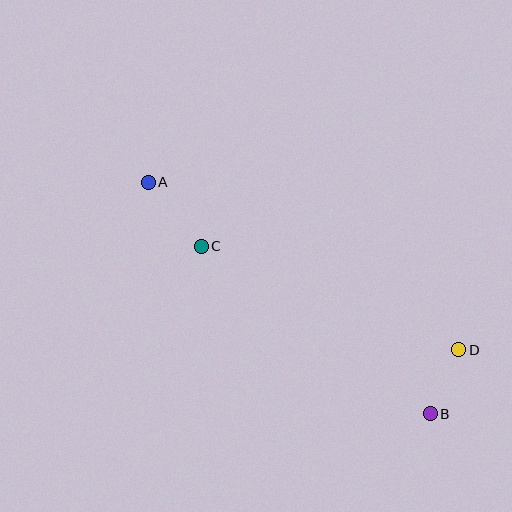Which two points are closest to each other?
Points B and D are closest to each other.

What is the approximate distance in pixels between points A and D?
The distance between A and D is approximately 352 pixels.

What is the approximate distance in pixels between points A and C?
The distance between A and C is approximately 83 pixels.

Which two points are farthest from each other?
Points A and B are farthest from each other.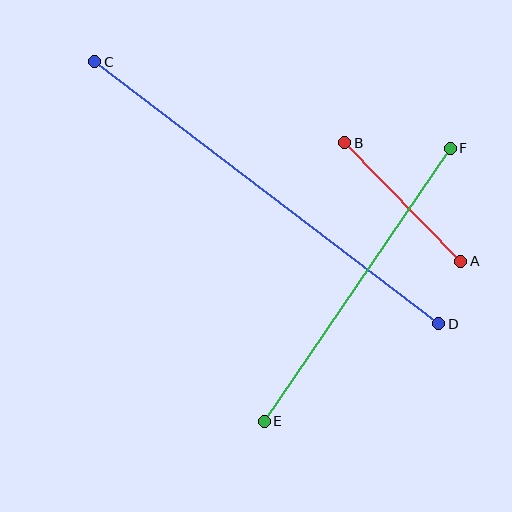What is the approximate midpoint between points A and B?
The midpoint is at approximately (403, 202) pixels.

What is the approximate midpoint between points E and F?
The midpoint is at approximately (357, 285) pixels.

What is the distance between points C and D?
The distance is approximately 433 pixels.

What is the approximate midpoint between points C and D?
The midpoint is at approximately (267, 193) pixels.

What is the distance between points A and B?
The distance is approximately 166 pixels.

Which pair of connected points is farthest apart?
Points C and D are farthest apart.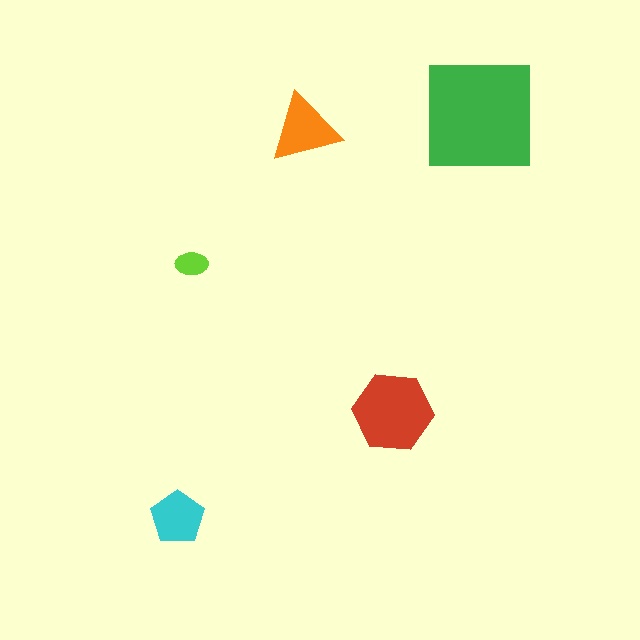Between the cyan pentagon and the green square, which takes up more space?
The green square.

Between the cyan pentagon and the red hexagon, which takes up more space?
The red hexagon.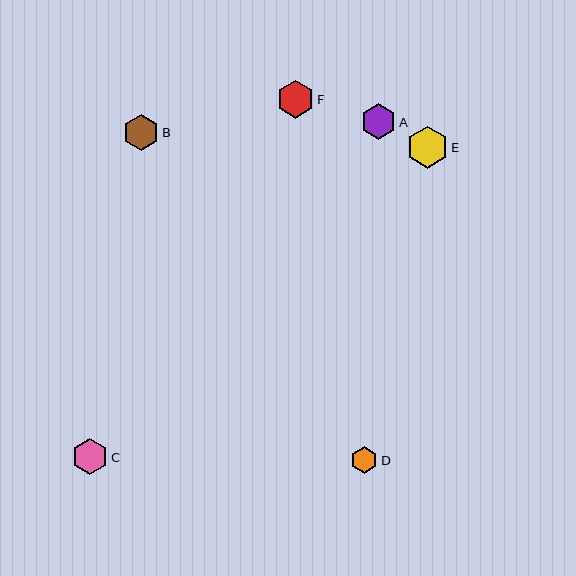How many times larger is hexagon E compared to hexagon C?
Hexagon E is approximately 1.2 times the size of hexagon C.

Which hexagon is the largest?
Hexagon E is the largest with a size of approximately 42 pixels.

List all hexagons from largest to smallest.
From largest to smallest: E, F, C, B, A, D.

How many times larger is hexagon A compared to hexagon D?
Hexagon A is approximately 1.3 times the size of hexagon D.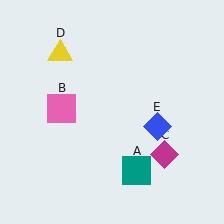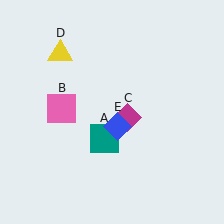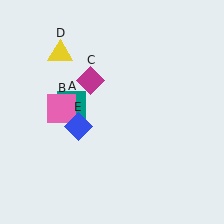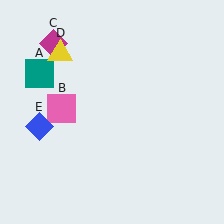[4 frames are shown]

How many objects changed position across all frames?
3 objects changed position: teal square (object A), magenta diamond (object C), blue diamond (object E).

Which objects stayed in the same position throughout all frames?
Pink square (object B) and yellow triangle (object D) remained stationary.